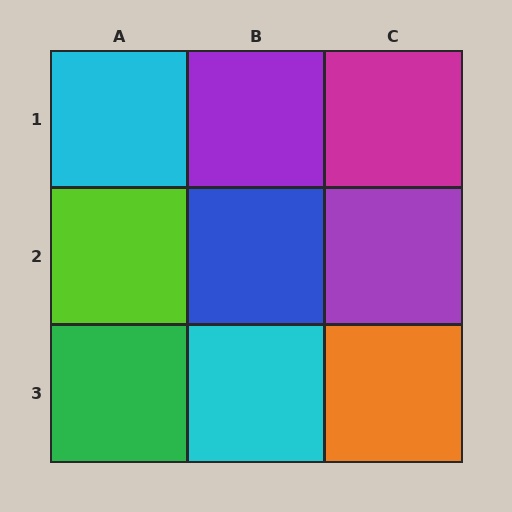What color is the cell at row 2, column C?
Purple.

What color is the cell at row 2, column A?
Lime.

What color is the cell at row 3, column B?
Cyan.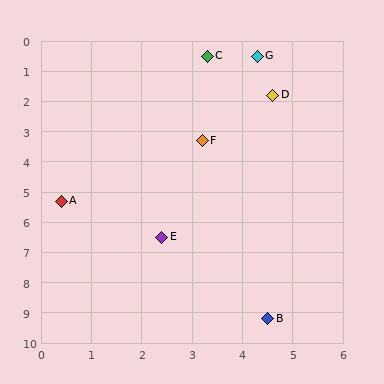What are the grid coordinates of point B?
Point B is at approximately (4.5, 9.2).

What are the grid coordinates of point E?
Point E is at approximately (2.4, 6.5).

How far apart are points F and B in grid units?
Points F and B are about 6.0 grid units apart.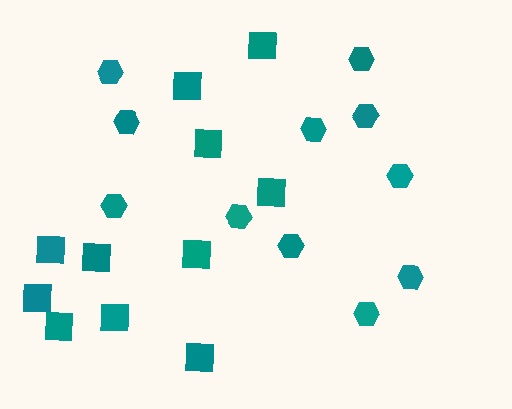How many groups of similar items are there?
There are 2 groups: one group of hexagons (11) and one group of squares (11).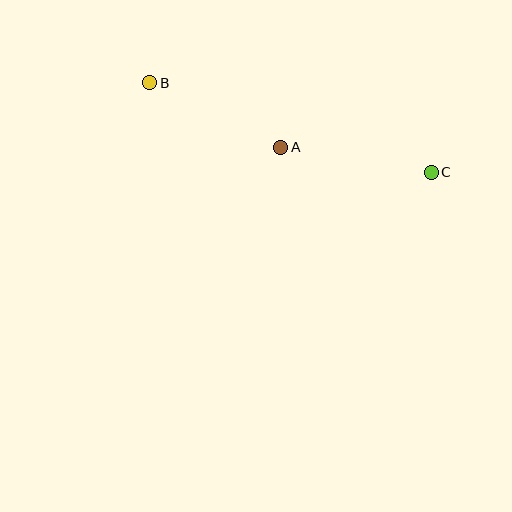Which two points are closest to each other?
Points A and B are closest to each other.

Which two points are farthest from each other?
Points B and C are farthest from each other.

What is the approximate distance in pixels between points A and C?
The distance between A and C is approximately 153 pixels.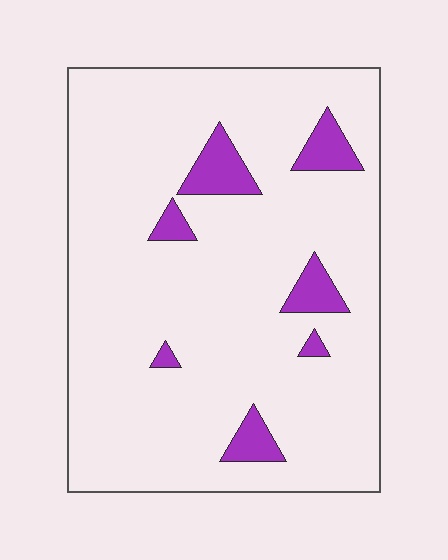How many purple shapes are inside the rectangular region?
7.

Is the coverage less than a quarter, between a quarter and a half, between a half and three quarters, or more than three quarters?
Less than a quarter.